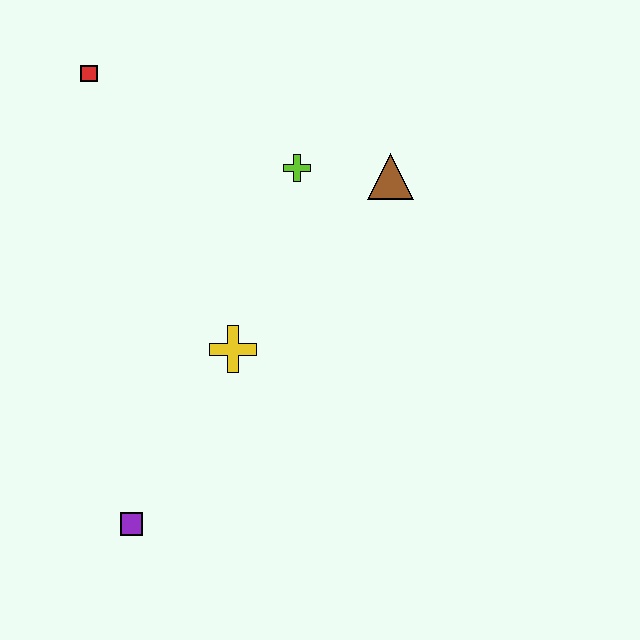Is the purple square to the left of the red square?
No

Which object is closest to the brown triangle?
The lime cross is closest to the brown triangle.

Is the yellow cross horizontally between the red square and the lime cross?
Yes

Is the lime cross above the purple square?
Yes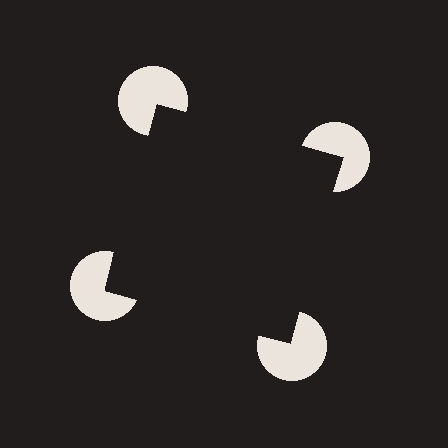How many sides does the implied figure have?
4 sides.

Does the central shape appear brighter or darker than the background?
It typically appears slightly darker than the background, even though no actual brightness change is drawn.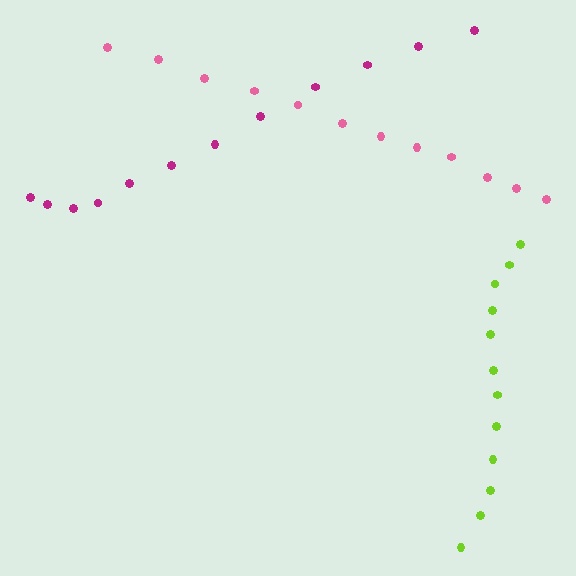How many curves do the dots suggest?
There are 3 distinct paths.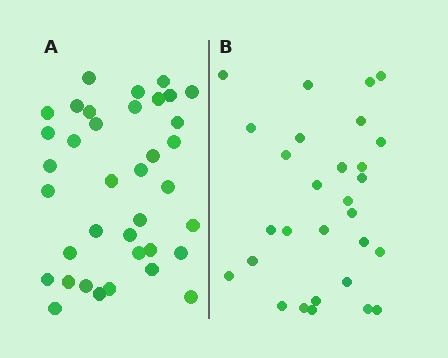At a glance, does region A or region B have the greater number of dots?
Region A (the left region) has more dots.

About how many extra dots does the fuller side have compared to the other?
Region A has roughly 8 or so more dots than region B.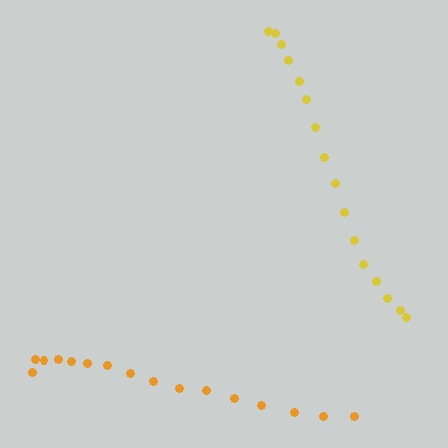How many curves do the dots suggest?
There are 2 distinct paths.